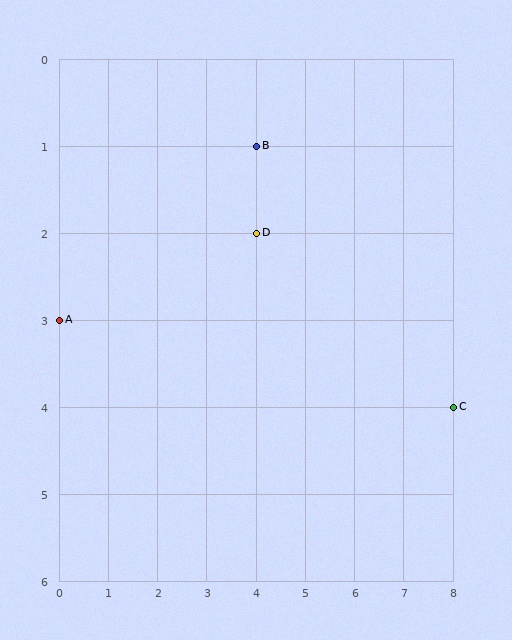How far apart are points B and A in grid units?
Points B and A are 4 columns and 2 rows apart (about 4.5 grid units diagonally).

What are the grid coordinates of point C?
Point C is at grid coordinates (8, 4).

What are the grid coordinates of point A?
Point A is at grid coordinates (0, 3).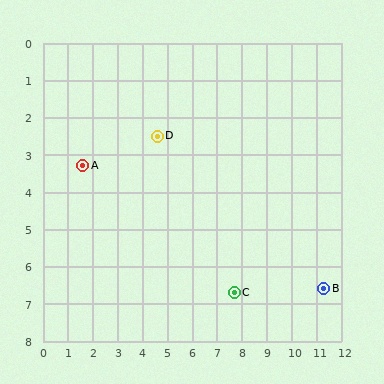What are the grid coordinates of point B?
Point B is at approximately (11.3, 6.6).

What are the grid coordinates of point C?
Point C is at approximately (7.7, 6.7).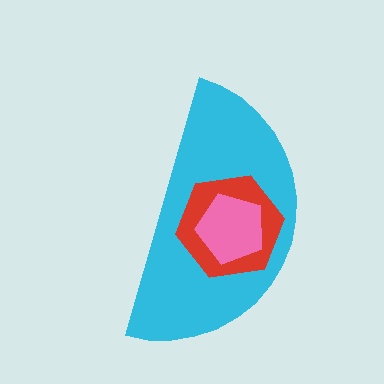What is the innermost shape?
The pink pentagon.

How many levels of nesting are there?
3.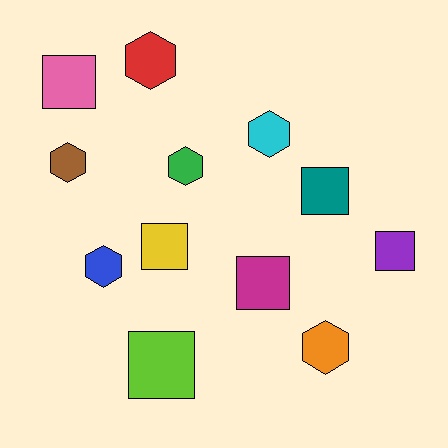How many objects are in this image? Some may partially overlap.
There are 12 objects.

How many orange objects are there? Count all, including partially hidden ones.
There is 1 orange object.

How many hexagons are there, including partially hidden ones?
There are 6 hexagons.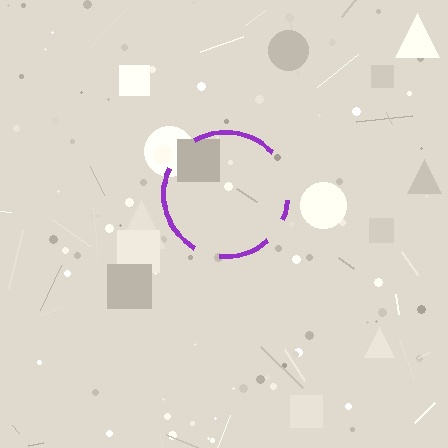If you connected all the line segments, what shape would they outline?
They would outline a circle.